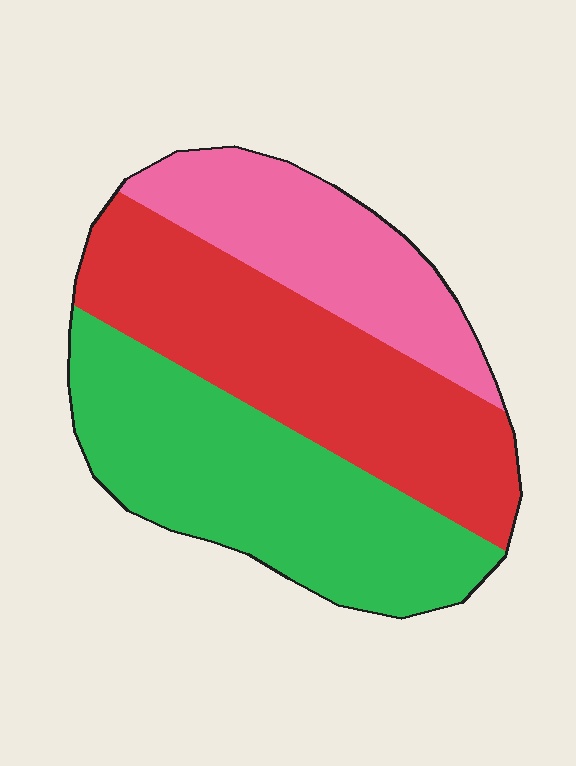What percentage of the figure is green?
Green covers about 40% of the figure.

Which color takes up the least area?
Pink, at roughly 25%.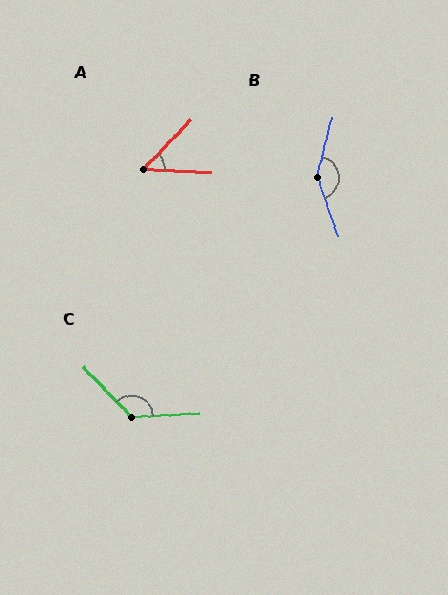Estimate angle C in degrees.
Approximately 131 degrees.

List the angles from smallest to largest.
A (49°), C (131°), B (147°).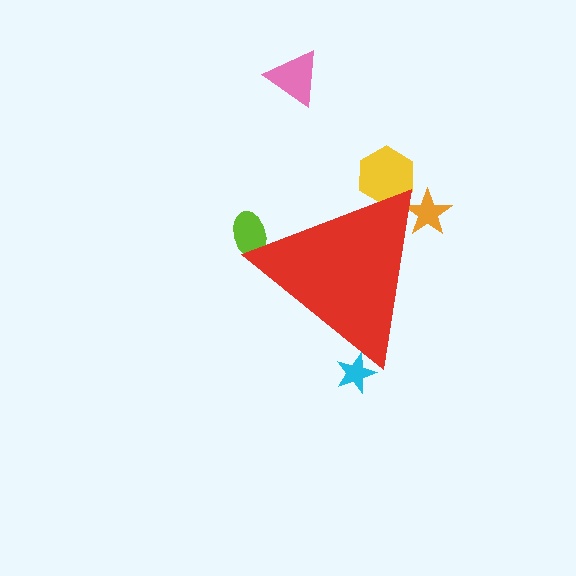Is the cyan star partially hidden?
Yes, the cyan star is partially hidden behind the red triangle.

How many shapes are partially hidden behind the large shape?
4 shapes are partially hidden.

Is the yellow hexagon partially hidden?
Yes, the yellow hexagon is partially hidden behind the red triangle.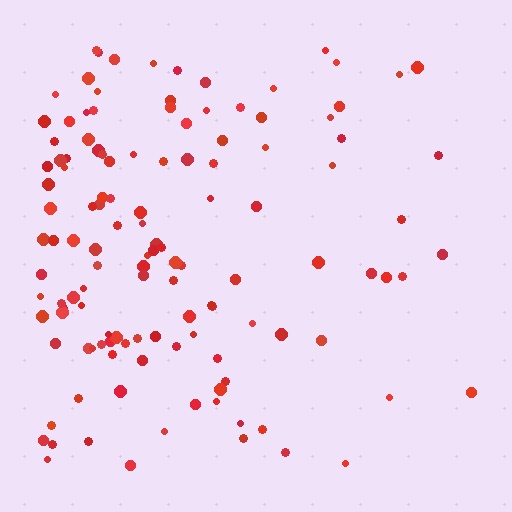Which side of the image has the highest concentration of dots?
The left.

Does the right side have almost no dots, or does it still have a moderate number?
Still a moderate number, just noticeably fewer than the left.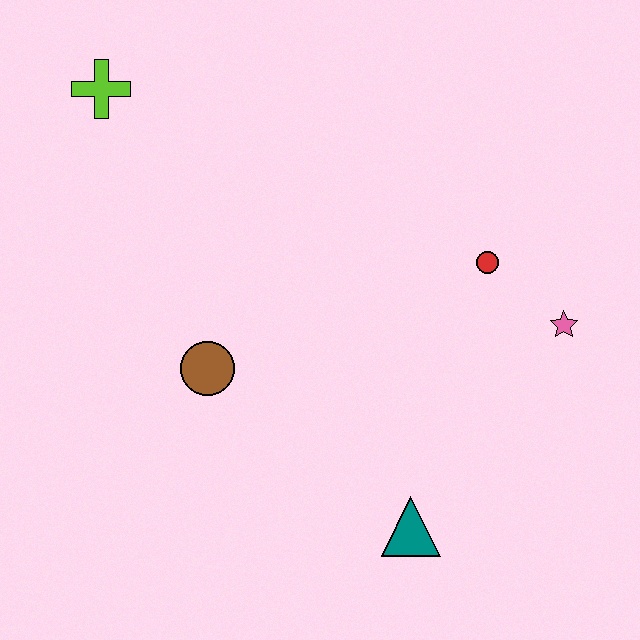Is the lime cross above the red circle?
Yes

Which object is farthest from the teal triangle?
The lime cross is farthest from the teal triangle.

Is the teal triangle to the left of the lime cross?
No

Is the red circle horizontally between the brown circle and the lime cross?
No